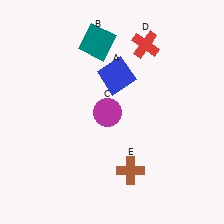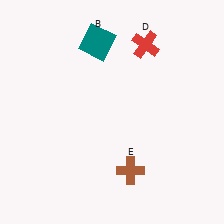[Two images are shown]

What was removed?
The blue square (A), the magenta circle (C) were removed in Image 2.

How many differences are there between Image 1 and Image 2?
There are 2 differences between the two images.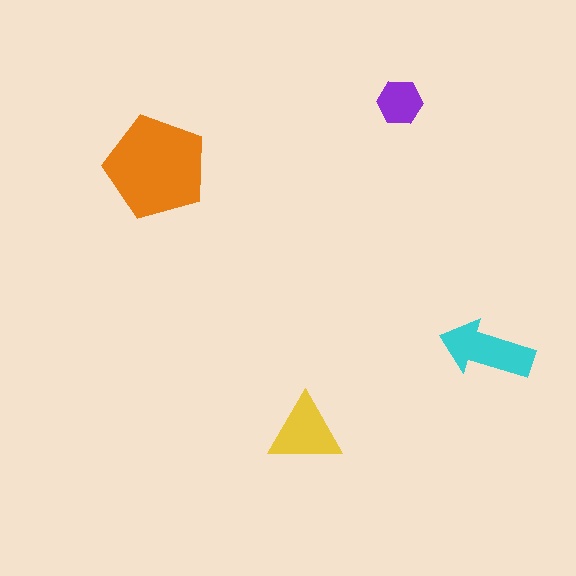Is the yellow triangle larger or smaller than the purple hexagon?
Larger.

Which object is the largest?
The orange pentagon.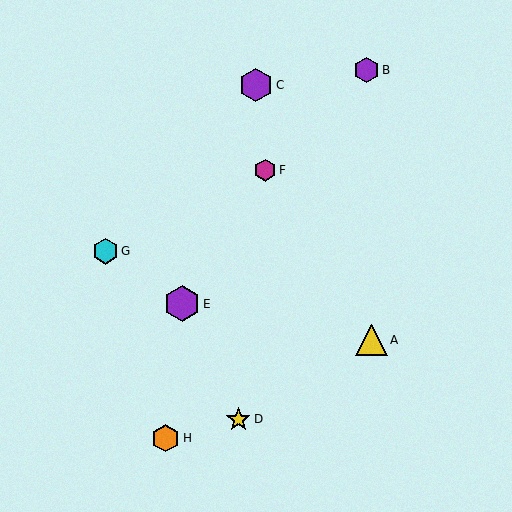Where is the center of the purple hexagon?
The center of the purple hexagon is at (182, 304).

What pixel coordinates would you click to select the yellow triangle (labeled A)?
Click at (372, 340) to select the yellow triangle A.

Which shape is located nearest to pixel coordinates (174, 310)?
The purple hexagon (labeled E) at (182, 304) is nearest to that location.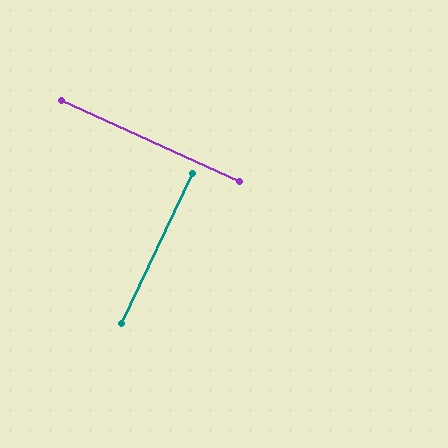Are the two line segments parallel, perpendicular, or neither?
Perpendicular — they meet at approximately 89°.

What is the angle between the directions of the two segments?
Approximately 89 degrees.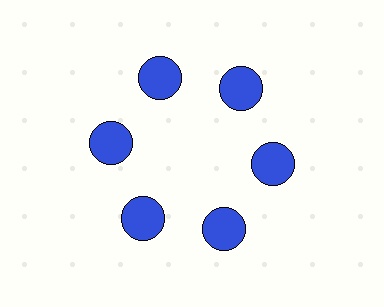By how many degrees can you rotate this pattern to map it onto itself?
The pattern maps onto itself every 60 degrees of rotation.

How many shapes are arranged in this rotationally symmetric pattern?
There are 6 shapes, arranged in 6 groups of 1.